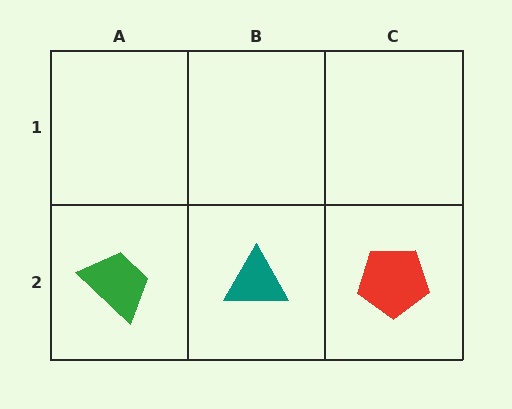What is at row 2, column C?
A red pentagon.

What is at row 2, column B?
A teal triangle.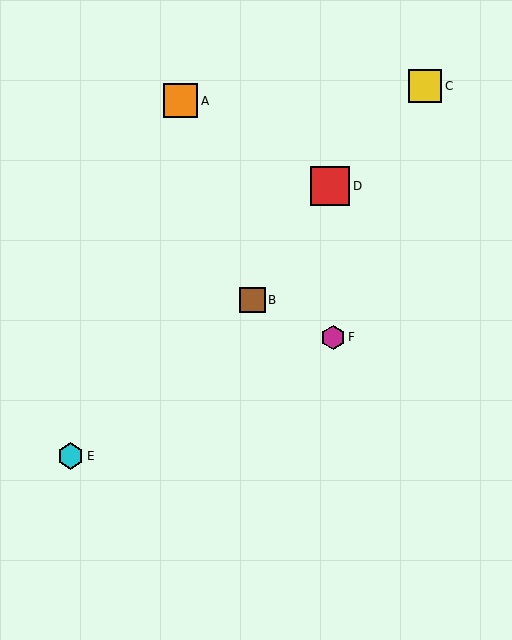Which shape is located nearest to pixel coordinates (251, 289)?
The brown square (labeled B) at (253, 300) is nearest to that location.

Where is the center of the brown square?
The center of the brown square is at (253, 300).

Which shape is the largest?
The red square (labeled D) is the largest.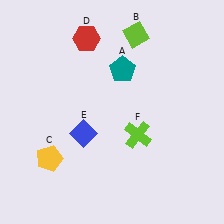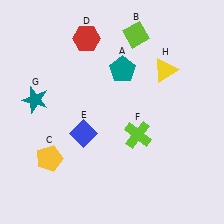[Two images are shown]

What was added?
A teal star (G), a yellow triangle (H) were added in Image 2.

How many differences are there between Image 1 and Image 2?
There are 2 differences between the two images.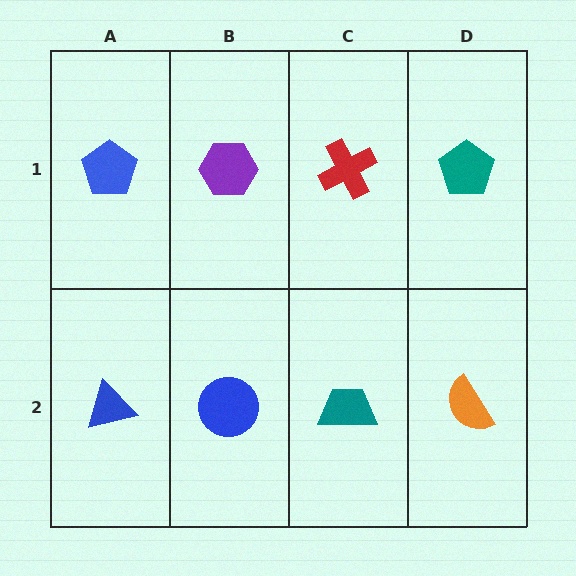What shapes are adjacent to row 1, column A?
A blue triangle (row 2, column A), a purple hexagon (row 1, column B).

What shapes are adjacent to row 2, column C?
A red cross (row 1, column C), a blue circle (row 2, column B), an orange semicircle (row 2, column D).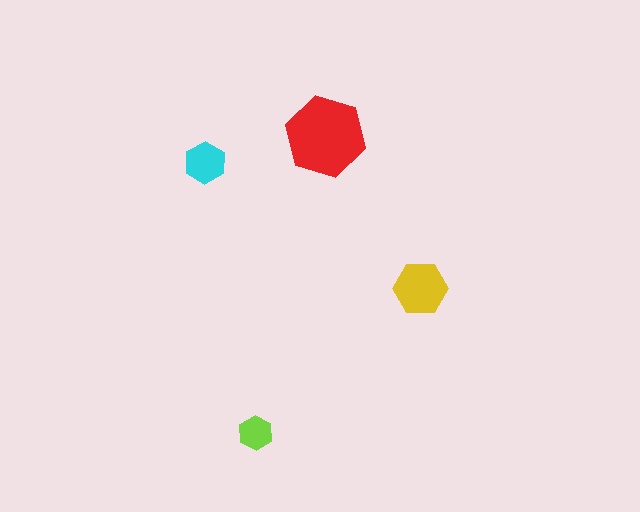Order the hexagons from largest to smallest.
the red one, the yellow one, the cyan one, the lime one.